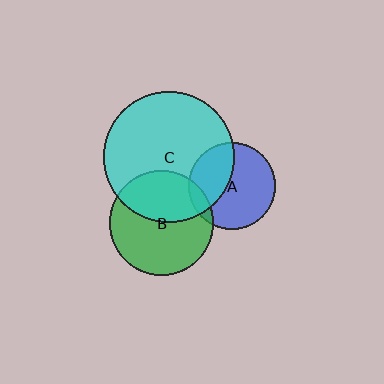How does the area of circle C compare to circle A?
Approximately 2.3 times.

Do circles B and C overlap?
Yes.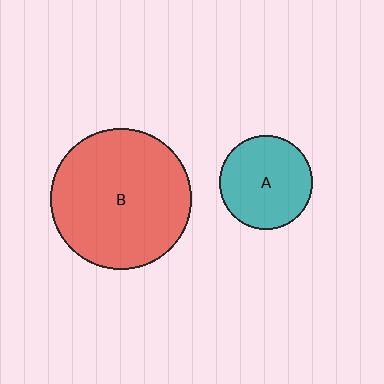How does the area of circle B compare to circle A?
Approximately 2.3 times.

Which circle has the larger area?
Circle B (red).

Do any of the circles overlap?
No, none of the circles overlap.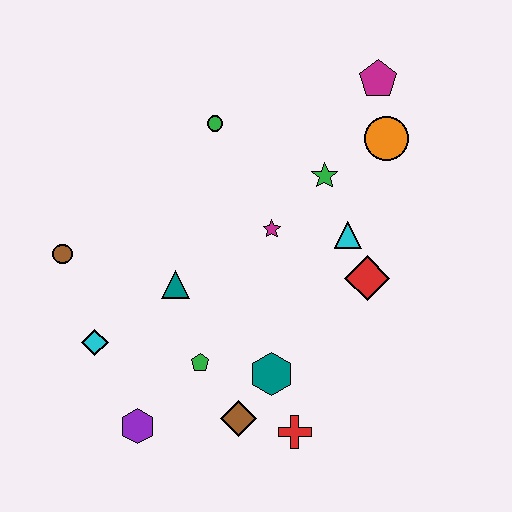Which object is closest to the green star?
The cyan triangle is closest to the green star.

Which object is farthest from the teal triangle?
The magenta pentagon is farthest from the teal triangle.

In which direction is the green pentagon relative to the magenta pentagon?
The green pentagon is below the magenta pentagon.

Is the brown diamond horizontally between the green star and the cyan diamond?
Yes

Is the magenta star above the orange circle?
No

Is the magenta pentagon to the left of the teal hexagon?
No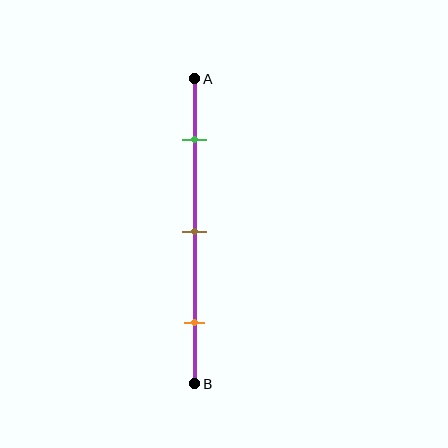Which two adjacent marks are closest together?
The green and brown marks are the closest adjacent pair.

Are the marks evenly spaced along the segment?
Yes, the marks are approximately evenly spaced.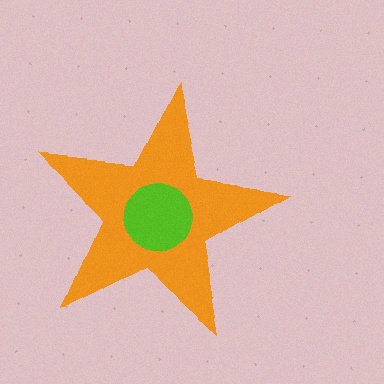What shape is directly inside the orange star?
The lime circle.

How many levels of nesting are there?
2.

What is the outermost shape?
The orange star.